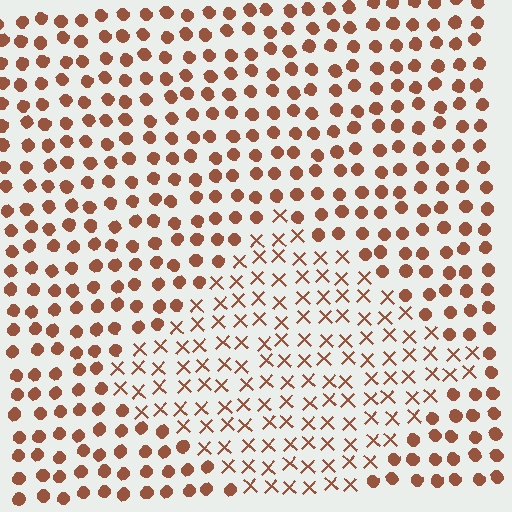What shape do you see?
I see a diamond.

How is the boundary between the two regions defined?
The boundary is defined by a change in element shape: X marks inside vs. circles outside. All elements share the same color and spacing.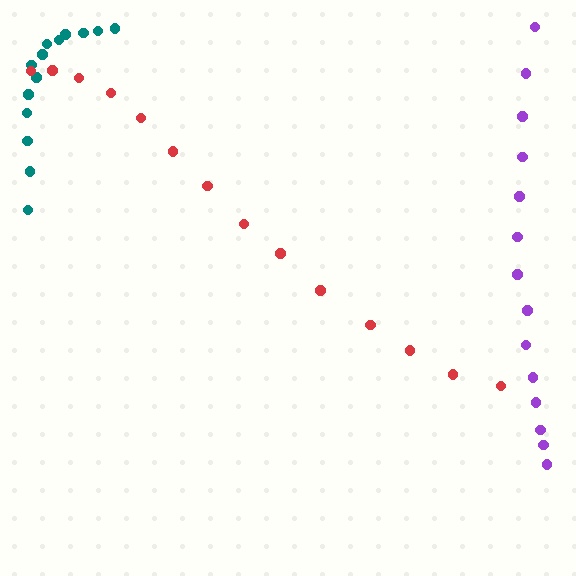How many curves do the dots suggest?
There are 3 distinct paths.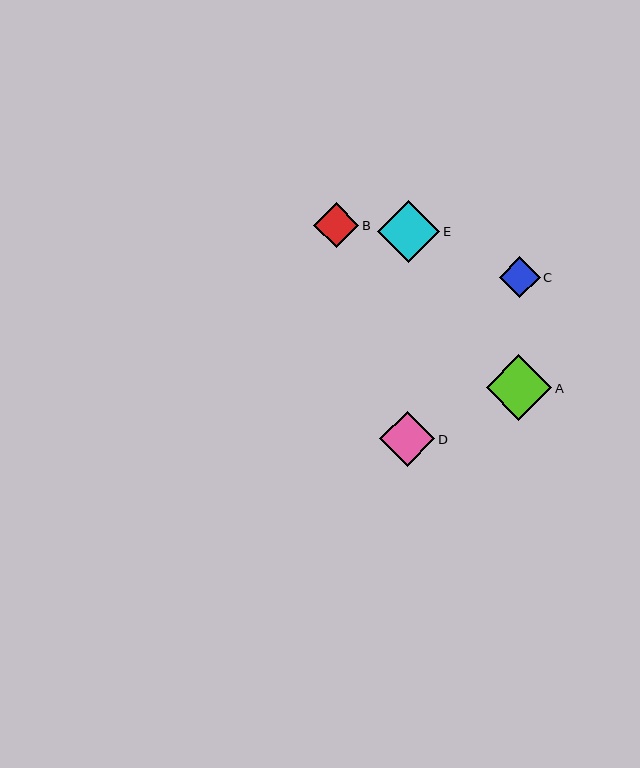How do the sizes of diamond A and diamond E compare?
Diamond A and diamond E are approximately the same size.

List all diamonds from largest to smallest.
From largest to smallest: A, E, D, B, C.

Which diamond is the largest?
Diamond A is the largest with a size of approximately 66 pixels.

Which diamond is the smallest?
Diamond C is the smallest with a size of approximately 41 pixels.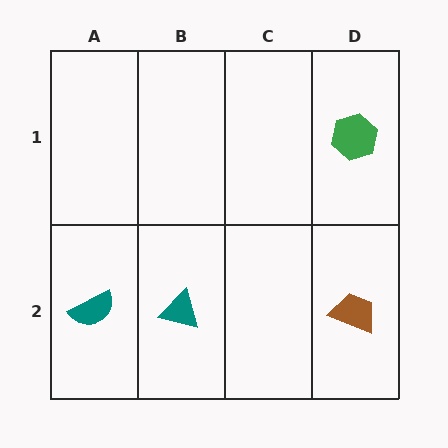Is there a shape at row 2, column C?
No, that cell is empty.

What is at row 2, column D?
A brown trapezoid.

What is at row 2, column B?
A teal triangle.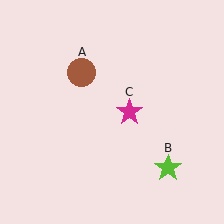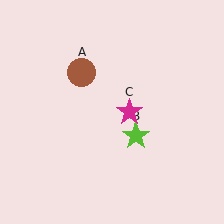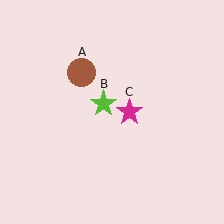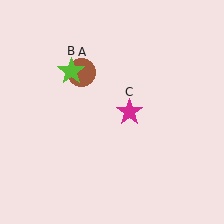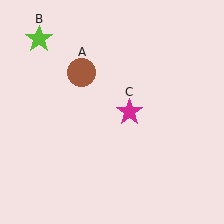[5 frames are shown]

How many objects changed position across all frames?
1 object changed position: lime star (object B).